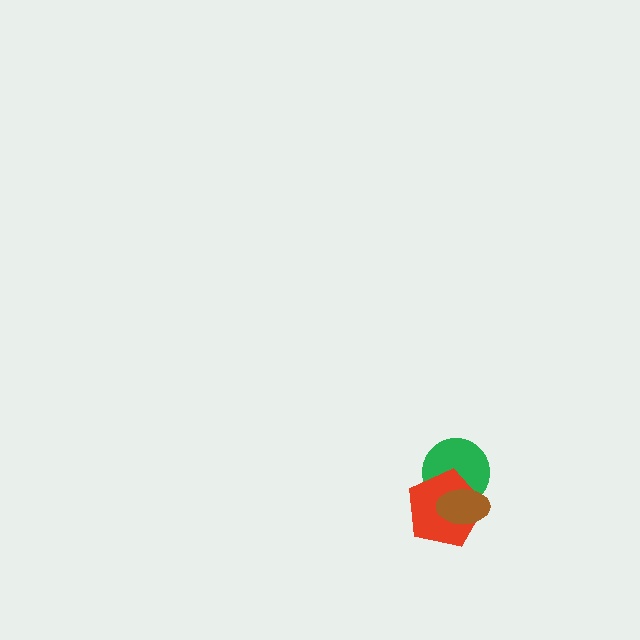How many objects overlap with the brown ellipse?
2 objects overlap with the brown ellipse.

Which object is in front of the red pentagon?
The brown ellipse is in front of the red pentagon.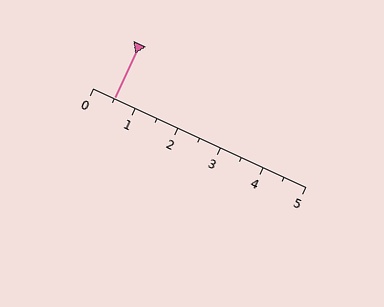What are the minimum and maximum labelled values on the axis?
The axis runs from 0 to 5.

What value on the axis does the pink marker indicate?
The marker indicates approximately 0.5.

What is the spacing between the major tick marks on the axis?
The major ticks are spaced 1 apart.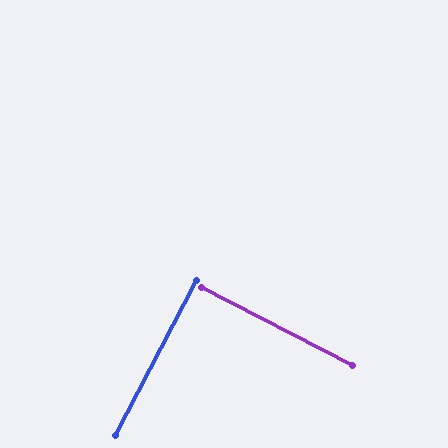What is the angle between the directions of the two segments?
Approximately 90 degrees.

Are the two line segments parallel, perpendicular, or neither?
Perpendicular — they meet at approximately 90°.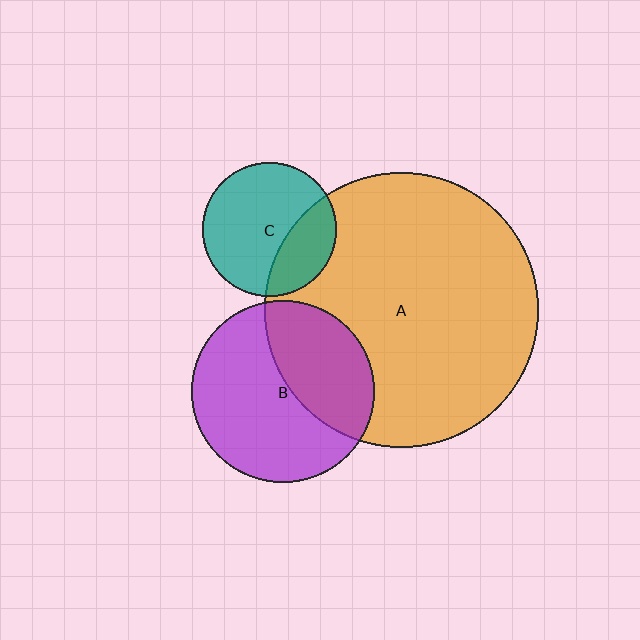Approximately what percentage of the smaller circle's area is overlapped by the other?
Approximately 30%.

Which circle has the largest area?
Circle A (orange).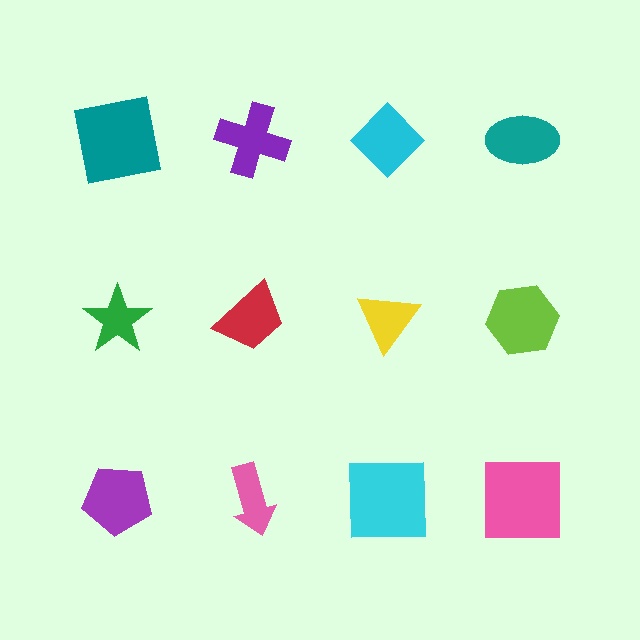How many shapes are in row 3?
4 shapes.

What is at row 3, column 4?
A pink square.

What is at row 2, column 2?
A red trapezoid.